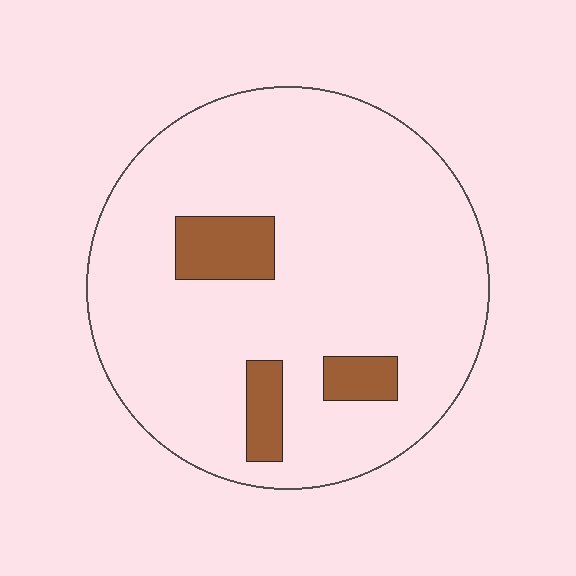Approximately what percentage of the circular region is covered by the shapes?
Approximately 10%.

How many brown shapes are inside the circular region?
3.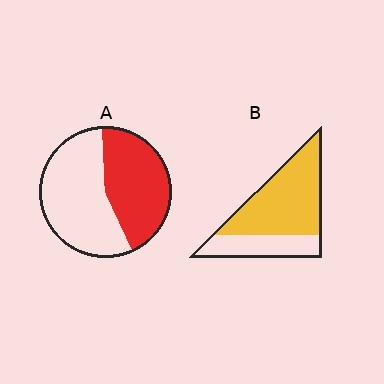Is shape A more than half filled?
No.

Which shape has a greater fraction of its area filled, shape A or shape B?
Shape B.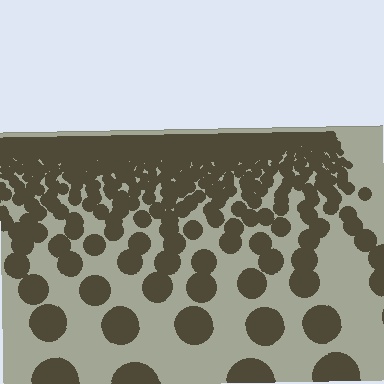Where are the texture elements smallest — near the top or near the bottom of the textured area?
Near the top.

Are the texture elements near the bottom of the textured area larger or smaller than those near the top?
Larger. Near the bottom, elements are closer to the viewer and appear at a bigger on-screen size.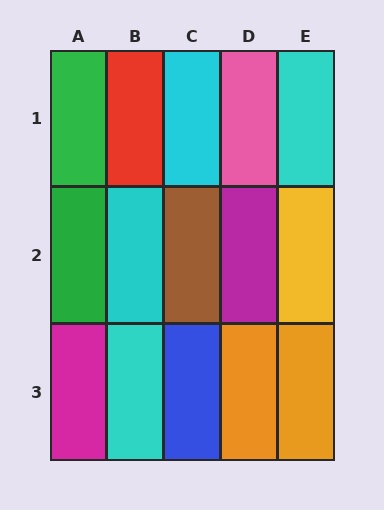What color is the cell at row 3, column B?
Cyan.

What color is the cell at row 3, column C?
Blue.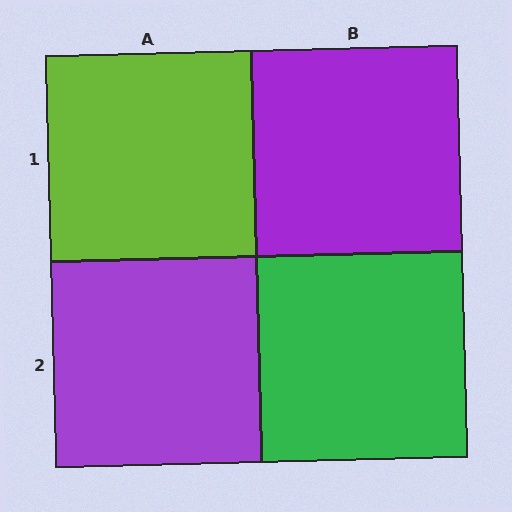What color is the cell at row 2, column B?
Green.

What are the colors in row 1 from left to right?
Lime, purple.